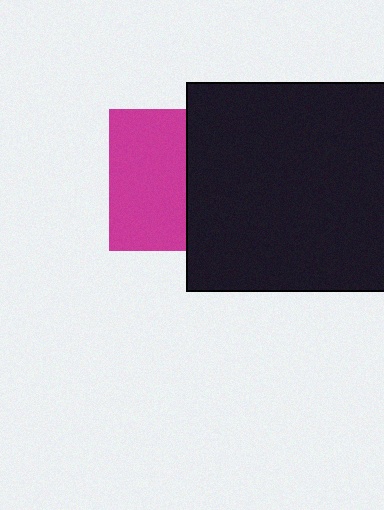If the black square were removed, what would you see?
You would see the complete magenta square.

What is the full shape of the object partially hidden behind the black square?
The partially hidden object is a magenta square.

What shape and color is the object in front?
The object in front is a black square.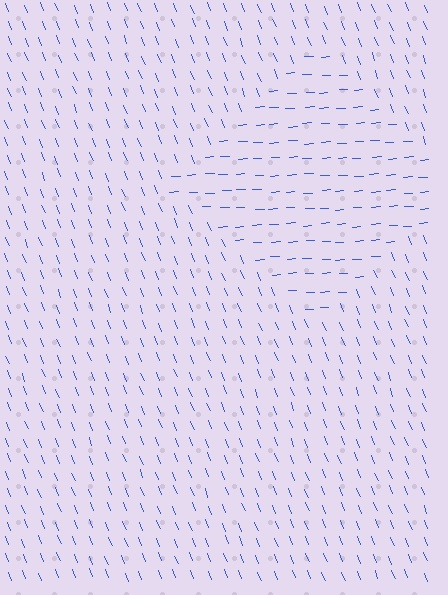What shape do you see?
I see a diamond.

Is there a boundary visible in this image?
Yes, there is a texture boundary formed by a change in line orientation.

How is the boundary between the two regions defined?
The boundary is defined purely by a change in line orientation (approximately 71 degrees difference). All lines are the same color and thickness.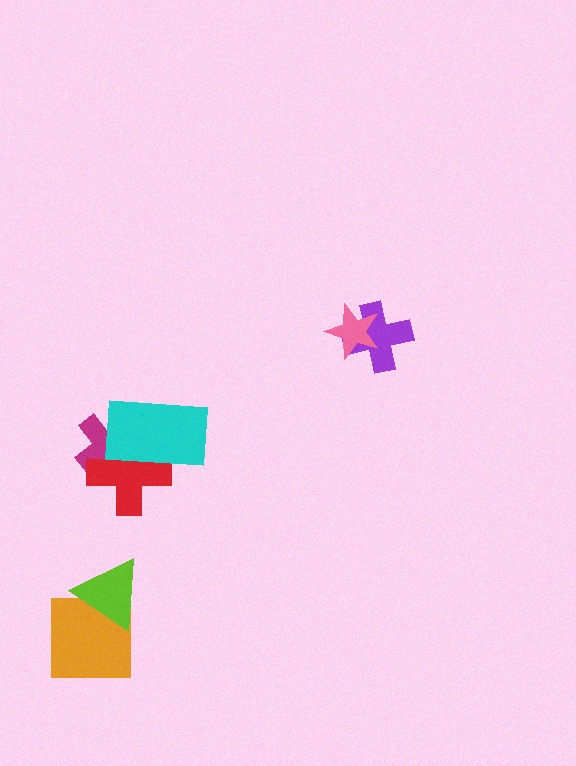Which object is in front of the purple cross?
The pink star is in front of the purple cross.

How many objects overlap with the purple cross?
1 object overlaps with the purple cross.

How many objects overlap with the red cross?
2 objects overlap with the red cross.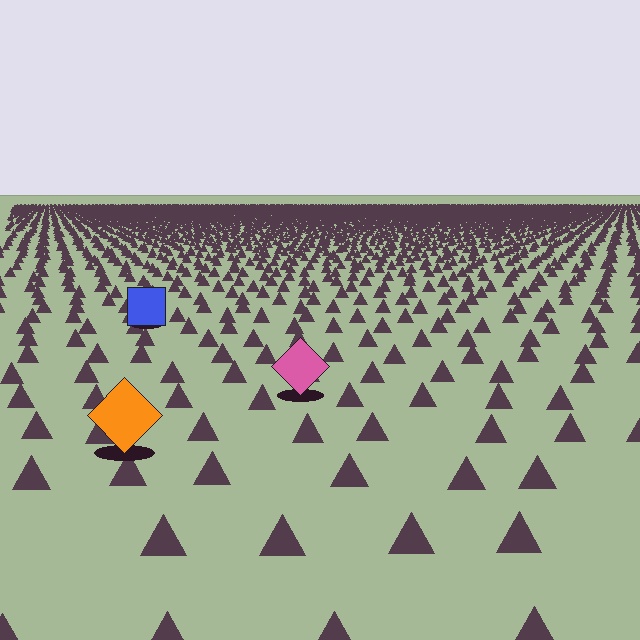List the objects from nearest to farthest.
From nearest to farthest: the orange diamond, the pink diamond, the blue square.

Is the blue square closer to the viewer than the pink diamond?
No. The pink diamond is closer — you can tell from the texture gradient: the ground texture is coarser near it.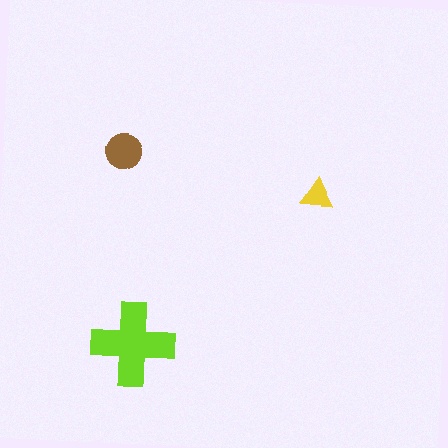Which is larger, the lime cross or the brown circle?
The lime cross.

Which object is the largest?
The lime cross.